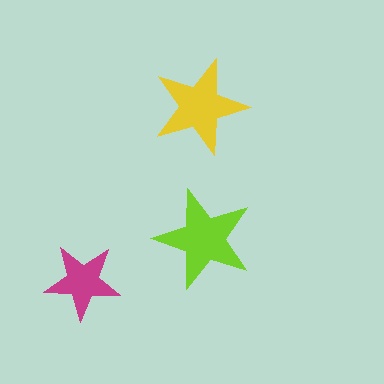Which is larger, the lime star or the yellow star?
The lime one.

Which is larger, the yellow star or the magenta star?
The yellow one.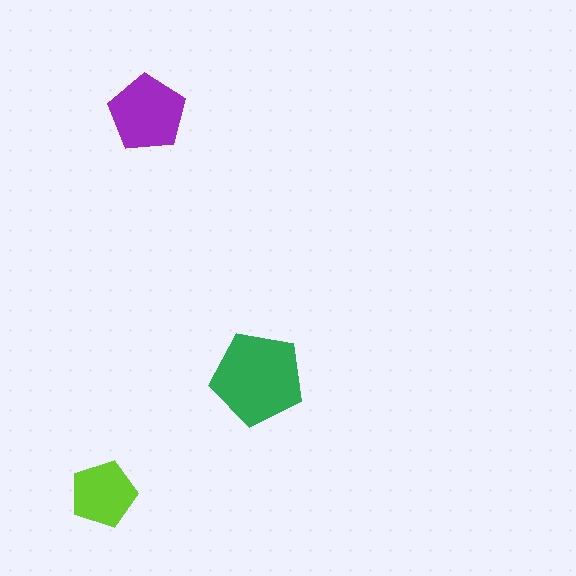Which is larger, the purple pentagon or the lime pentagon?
The purple one.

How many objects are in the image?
There are 3 objects in the image.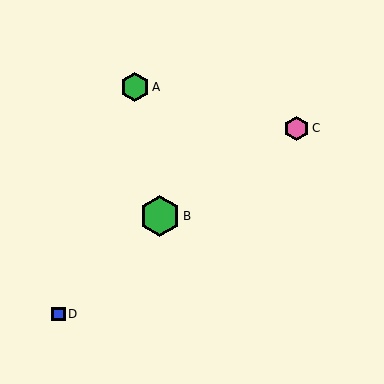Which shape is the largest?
The green hexagon (labeled B) is the largest.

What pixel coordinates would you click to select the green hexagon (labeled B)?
Click at (160, 216) to select the green hexagon B.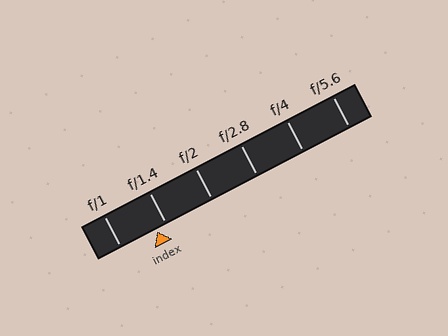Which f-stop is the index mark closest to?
The index mark is closest to f/1.4.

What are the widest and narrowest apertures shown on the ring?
The widest aperture shown is f/1 and the narrowest is f/5.6.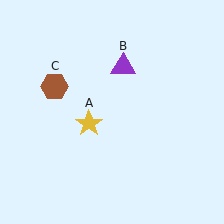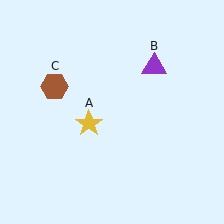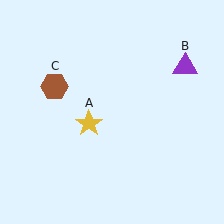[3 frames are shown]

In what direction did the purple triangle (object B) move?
The purple triangle (object B) moved right.